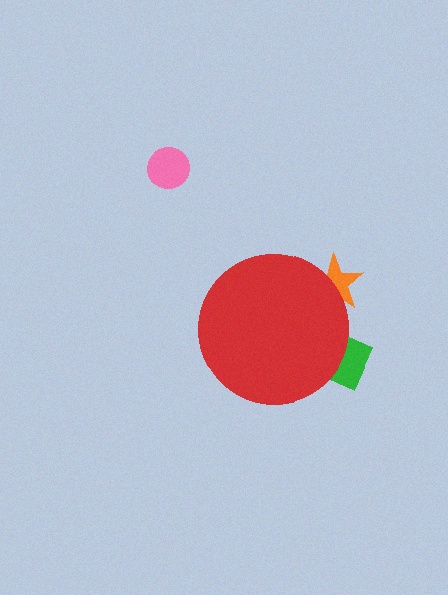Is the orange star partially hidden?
Yes, the orange star is partially hidden behind the red circle.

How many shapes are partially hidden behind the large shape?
2 shapes are partially hidden.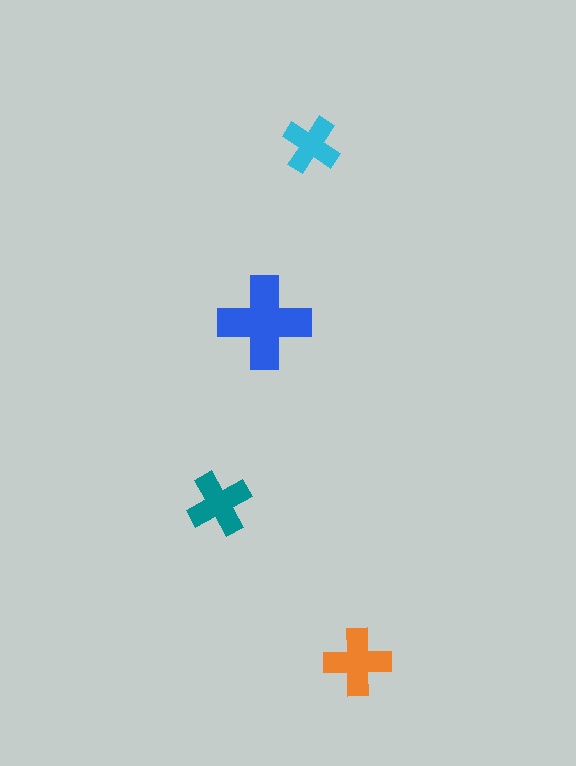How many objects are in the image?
There are 4 objects in the image.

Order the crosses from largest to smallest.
the blue one, the orange one, the teal one, the cyan one.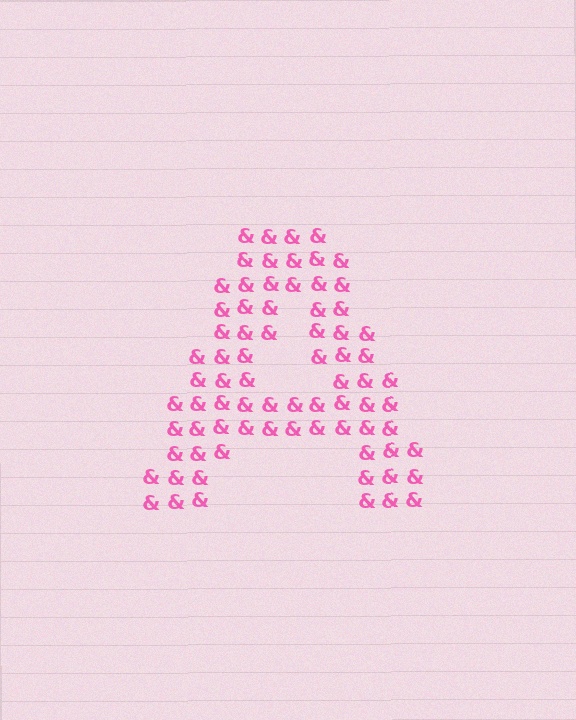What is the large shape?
The large shape is the letter A.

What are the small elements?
The small elements are ampersands.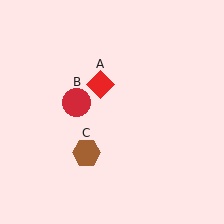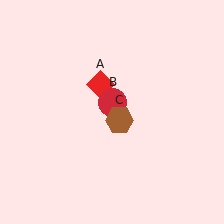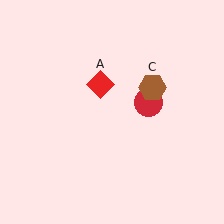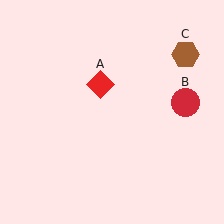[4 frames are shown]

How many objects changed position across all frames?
2 objects changed position: red circle (object B), brown hexagon (object C).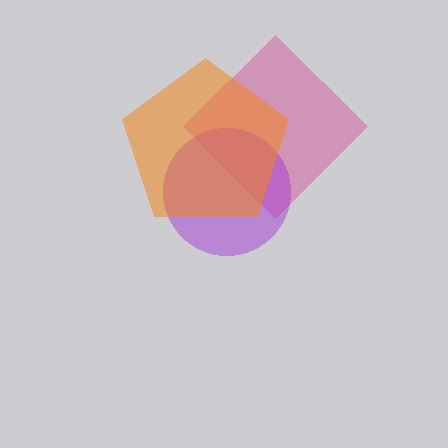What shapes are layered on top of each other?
The layered shapes are: a magenta diamond, a purple circle, an orange pentagon.